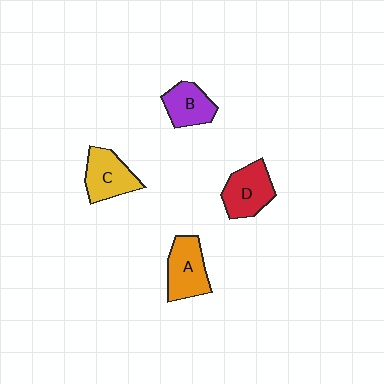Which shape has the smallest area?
Shape B (purple).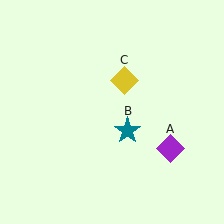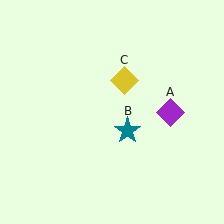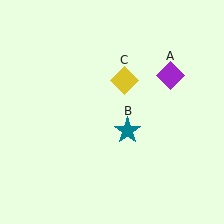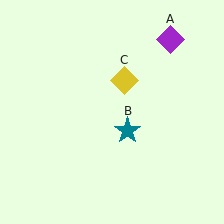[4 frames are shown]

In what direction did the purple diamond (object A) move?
The purple diamond (object A) moved up.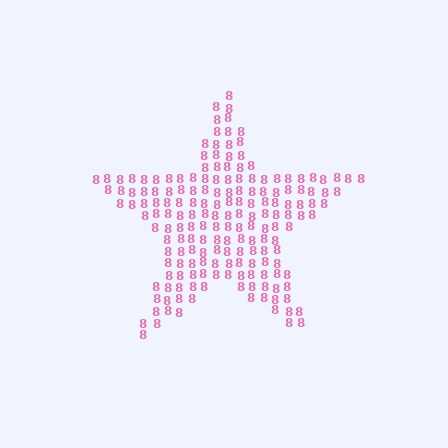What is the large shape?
The large shape is a star.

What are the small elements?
The small elements are digit 8's.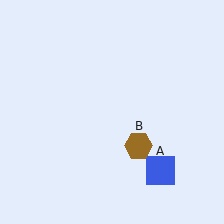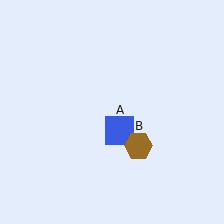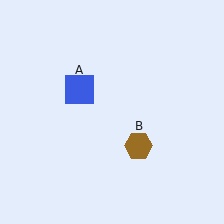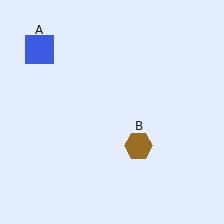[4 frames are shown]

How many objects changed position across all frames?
1 object changed position: blue square (object A).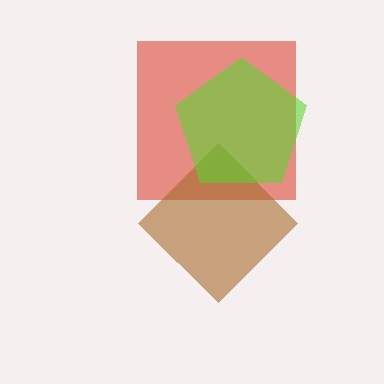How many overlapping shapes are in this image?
There are 3 overlapping shapes in the image.